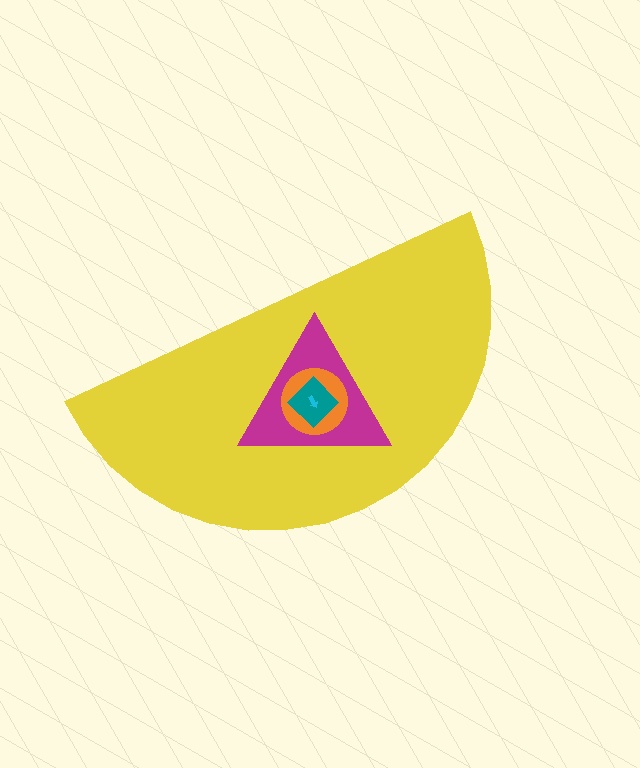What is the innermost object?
The cyan arrow.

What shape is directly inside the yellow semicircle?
The magenta triangle.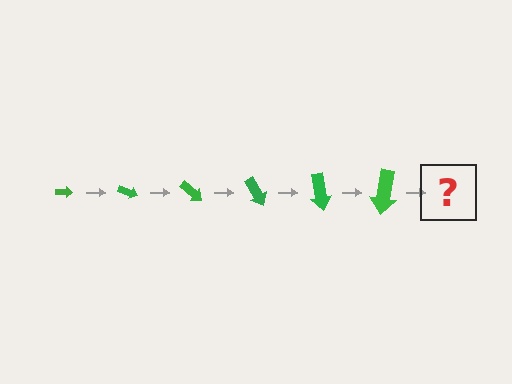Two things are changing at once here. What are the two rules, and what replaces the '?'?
The two rules are that the arrow grows larger each step and it rotates 20 degrees each step. The '?' should be an arrow, larger than the previous one and rotated 120 degrees from the start.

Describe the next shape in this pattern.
It should be an arrow, larger than the previous one and rotated 120 degrees from the start.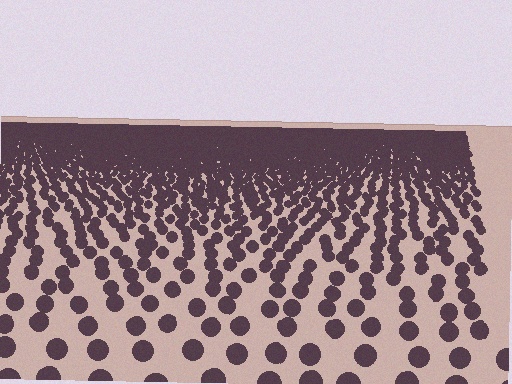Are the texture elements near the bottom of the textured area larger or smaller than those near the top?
Larger. Near the bottom, elements are closer to the viewer and appear at a bigger on-screen size.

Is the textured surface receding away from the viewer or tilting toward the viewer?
The surface is receding away from the viewer. Texture elements get smaller and denser toward the top.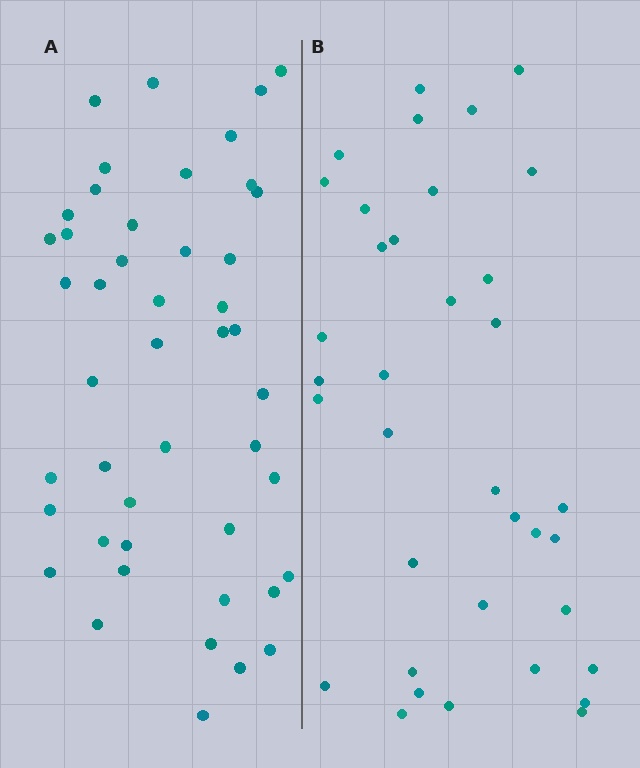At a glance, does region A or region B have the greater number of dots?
Region A (the left region) has more dots.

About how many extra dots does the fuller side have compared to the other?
Region A has roughly 10 or so more dots than region B.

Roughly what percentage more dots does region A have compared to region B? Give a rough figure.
About 30% more.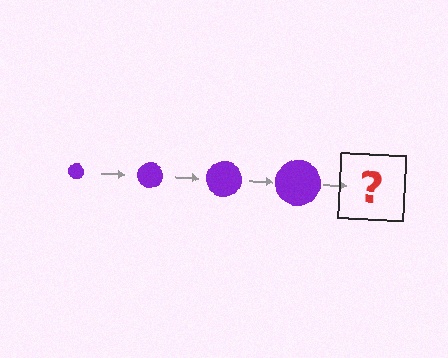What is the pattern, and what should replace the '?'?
The pattern is that the circle gets progressively larger each step. The '?' should be a purple circle, larger than the previous one.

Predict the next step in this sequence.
The next step is a purple circle, larger than the previous one.